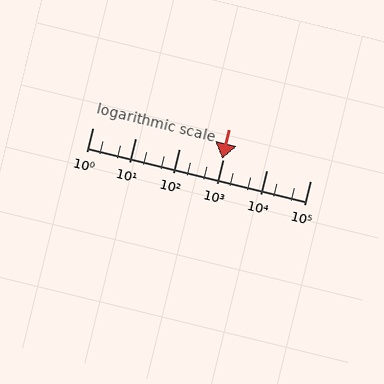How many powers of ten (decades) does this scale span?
The scale spans 5 decades, from 1 to 100000.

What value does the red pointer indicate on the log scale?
The pointer indicates approximately 940.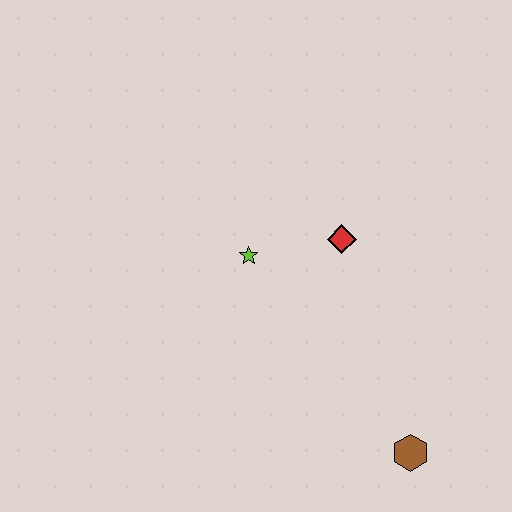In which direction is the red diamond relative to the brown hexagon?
The red diamond is above the brown hexagon.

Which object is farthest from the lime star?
The brown hexagon is farthest from the lime star.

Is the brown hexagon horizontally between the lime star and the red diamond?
No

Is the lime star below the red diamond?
Yes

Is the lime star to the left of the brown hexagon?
Yes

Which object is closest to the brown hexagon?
The red diamond is closest to the brown hexagon.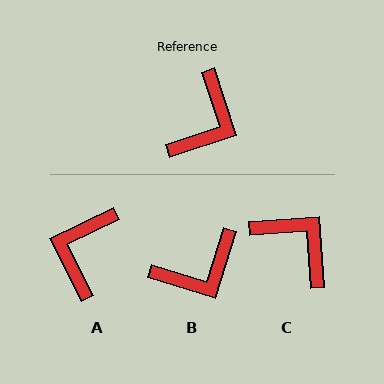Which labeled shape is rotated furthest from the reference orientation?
A, about 172 degrees away.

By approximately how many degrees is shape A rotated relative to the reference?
Approximately 172 degrees clockwise.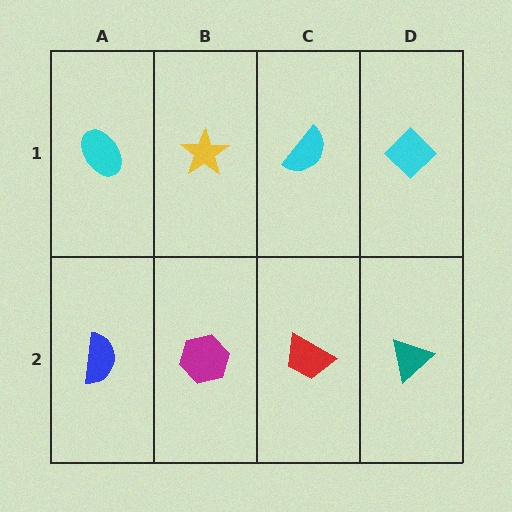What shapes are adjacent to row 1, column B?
A magenta hexagon (row 2, column B), a cyan ellipse (row 1, column A), a cyan semicircle (row 1, column C).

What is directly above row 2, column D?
A cyan diamond.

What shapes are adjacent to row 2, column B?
A yellow star (row 1, column B), a blue semicircle (row 2, column A), a red trapezoid (row 2, column C).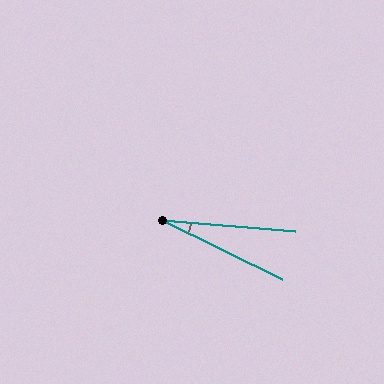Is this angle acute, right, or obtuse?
It is acute.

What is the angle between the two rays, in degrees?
Approximately 22 degrees.